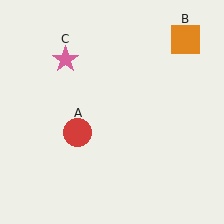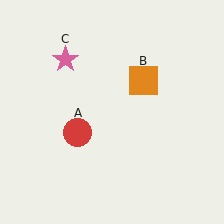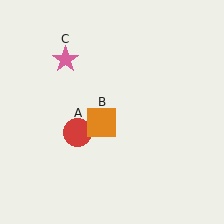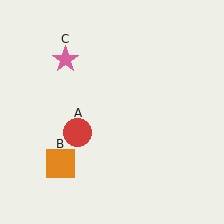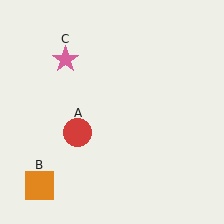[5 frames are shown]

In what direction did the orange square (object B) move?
The orange square (object B) moved down and to the left.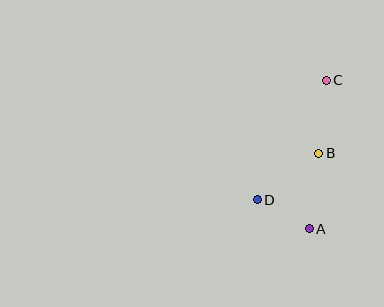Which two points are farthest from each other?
Points A and C are farthest from each other.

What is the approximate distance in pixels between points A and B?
The distance between A and B is approximately 76 pixels.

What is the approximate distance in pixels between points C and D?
The distance between C and D is approximately 138 pixels.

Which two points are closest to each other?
Points A and D are closest to each other.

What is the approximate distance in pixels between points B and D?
The distance between B and D is approximately 77 pixels.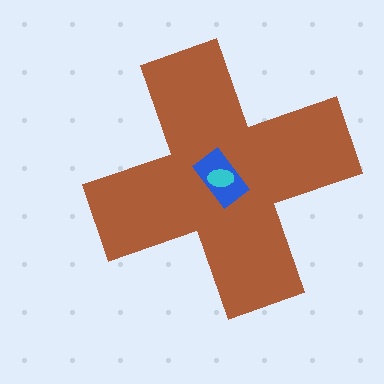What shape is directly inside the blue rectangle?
The cyan ellipse.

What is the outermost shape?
The brown cross.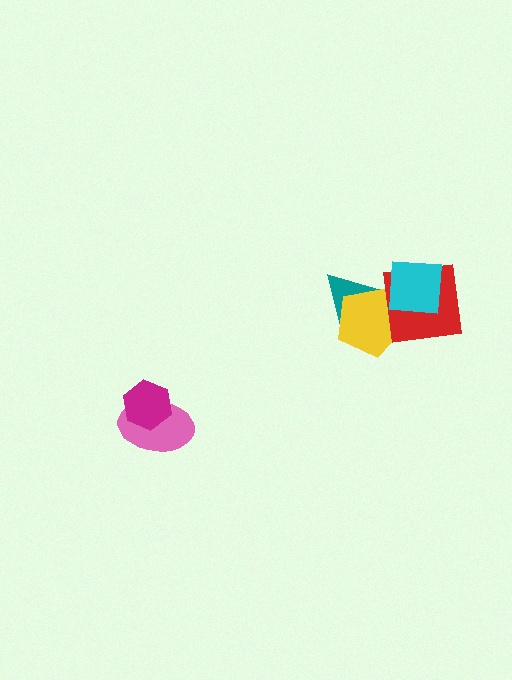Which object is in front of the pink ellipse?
The magenta hexagon is in front of the pink ellipse.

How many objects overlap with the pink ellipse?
1 object overlaps with the pink ellipse.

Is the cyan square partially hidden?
No, no other shape covers it.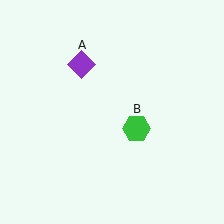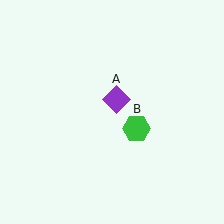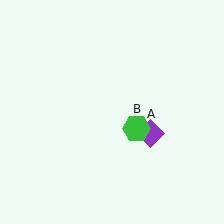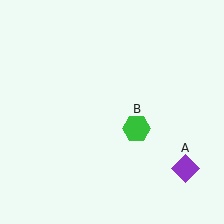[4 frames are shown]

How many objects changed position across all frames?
1 object changed position: purple diamond (object A).